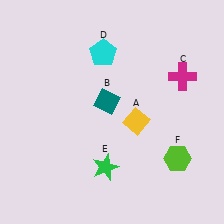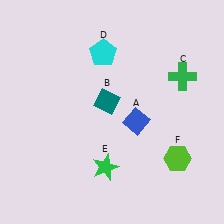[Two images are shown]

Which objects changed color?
A changed from yellow to blue. C changed from magenta to green.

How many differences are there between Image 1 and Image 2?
There are 2 differences between the two images.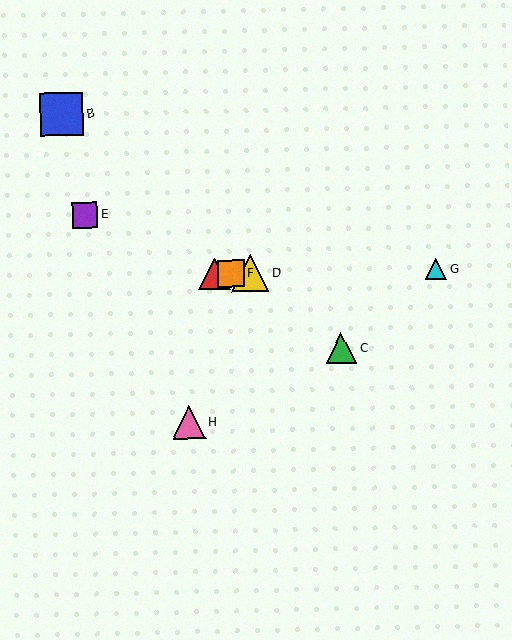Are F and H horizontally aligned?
No, F is at y≈274 and H is at y≈423.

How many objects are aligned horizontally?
4 objects (A, D, F, G) are aligned horizontally.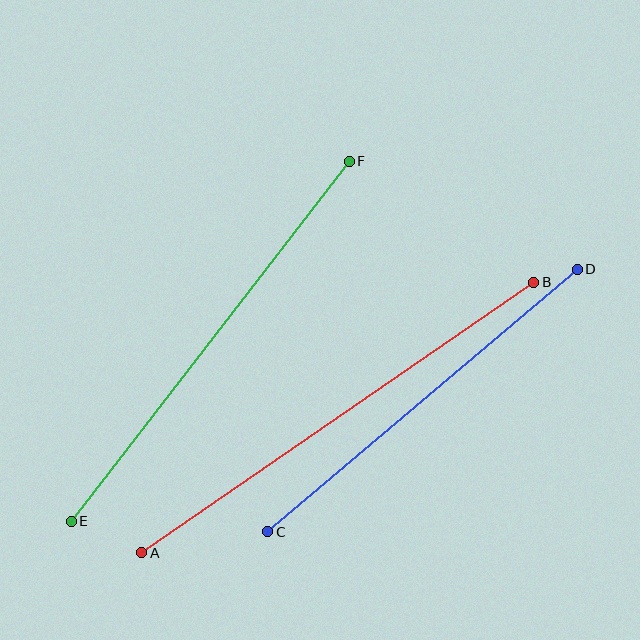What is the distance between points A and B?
The distance is approximately 476 pixels.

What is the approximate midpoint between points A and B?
The midpoint is at approximately (338, 418) pixels.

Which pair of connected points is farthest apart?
Points A and B are farthest apart.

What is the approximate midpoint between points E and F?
The midpoint is at approximately (210, 341) pixels.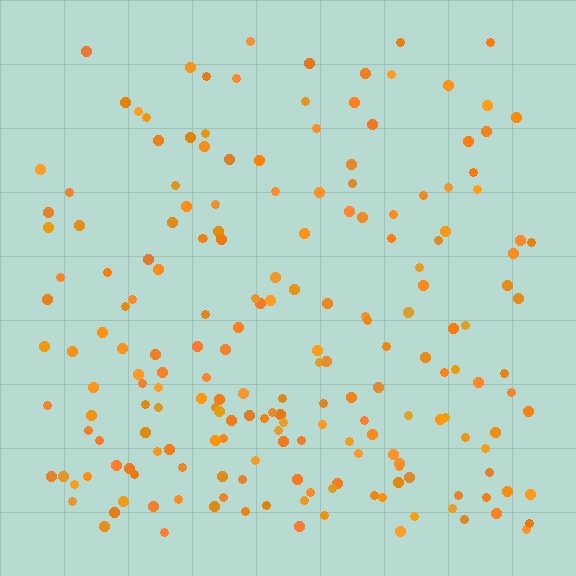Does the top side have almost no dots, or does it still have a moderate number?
Still a moderate number, just noticeably fewer than the bottom.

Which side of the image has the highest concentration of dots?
The bottom.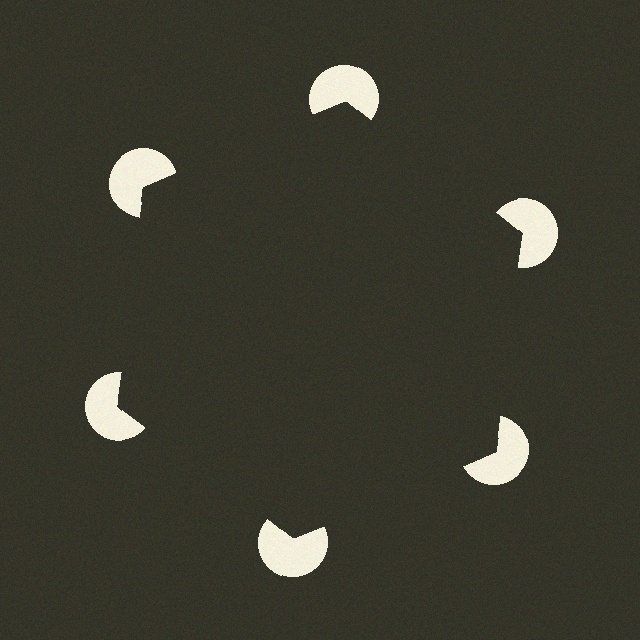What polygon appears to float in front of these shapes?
An illusory hexagon — its edges are inferred from the aligned wedge cuts in the pac-man discs, not physically drawn.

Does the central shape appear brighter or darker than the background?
It typically appears slightly darker than the background, even though no actual brightness change is drawn.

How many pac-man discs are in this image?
There are 6 — one at each vertex of the illusory hexagon.